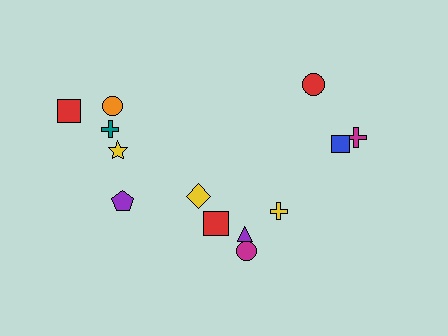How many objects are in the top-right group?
There are 3 objects.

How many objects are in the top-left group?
There are 5 objects.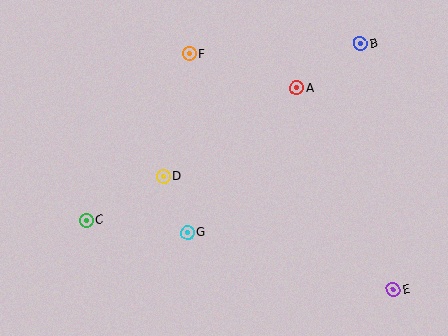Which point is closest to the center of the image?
Point D at (164, 176) is closest to the center.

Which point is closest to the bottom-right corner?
Point E is closest to the bottom-right corner.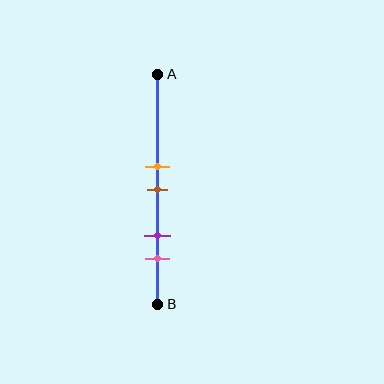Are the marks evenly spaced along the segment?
No, the marks are not evenly spaced.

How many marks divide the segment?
There are 4 marks dividing the segment.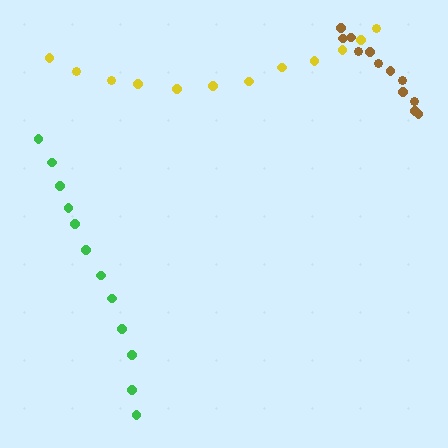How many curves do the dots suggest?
There are 3 distinct paths.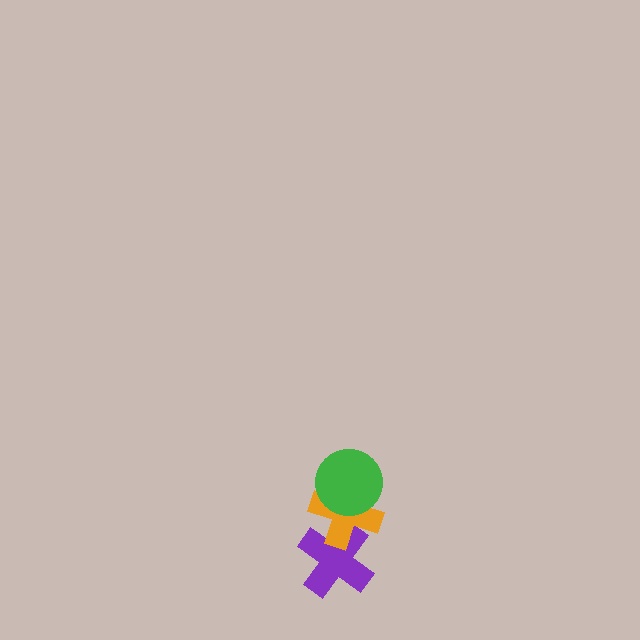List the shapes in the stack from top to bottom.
From top to bottom: the green circle, the orange cross, the purple cross.